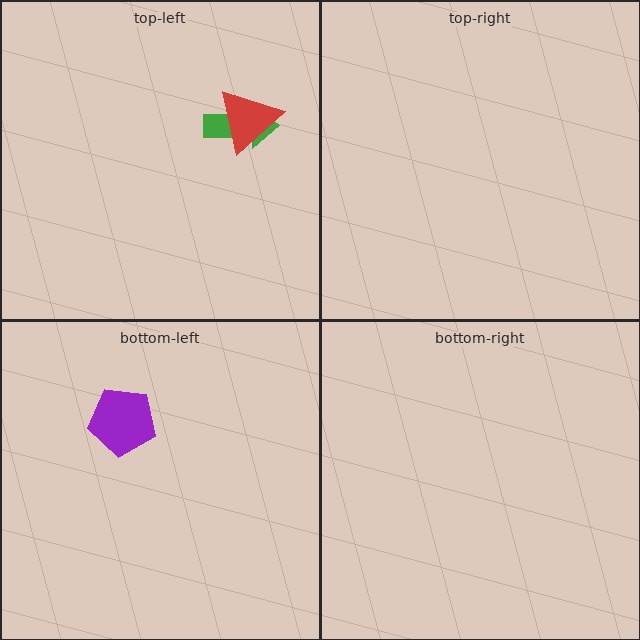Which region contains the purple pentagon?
The bottom-left region.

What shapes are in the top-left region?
The green arrow, the red triangle.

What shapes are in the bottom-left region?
The purple pentagon.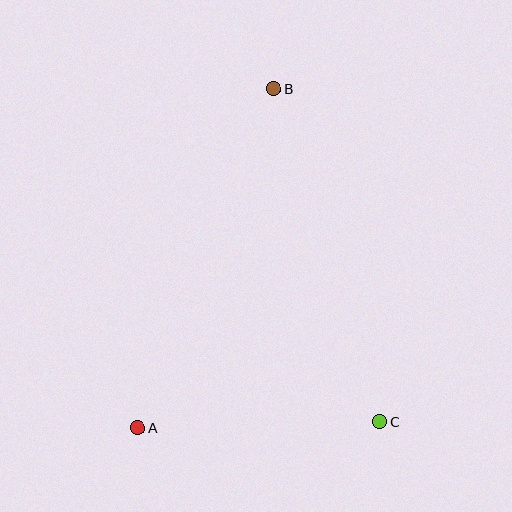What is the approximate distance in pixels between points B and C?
The distance between B and C is approximately 349 pixels.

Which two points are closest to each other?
Points A and C are closest to each other.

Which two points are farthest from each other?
Points A and B are farthest from each other.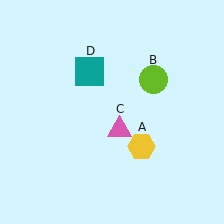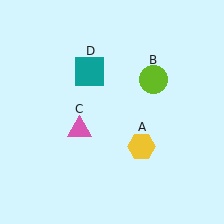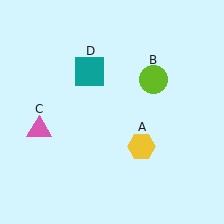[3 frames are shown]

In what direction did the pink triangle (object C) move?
The pink triangle (object C) moved left.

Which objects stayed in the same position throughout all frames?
Yellow hexagon (object A) and lime circle (object B) and teal square (object D) remained stationary.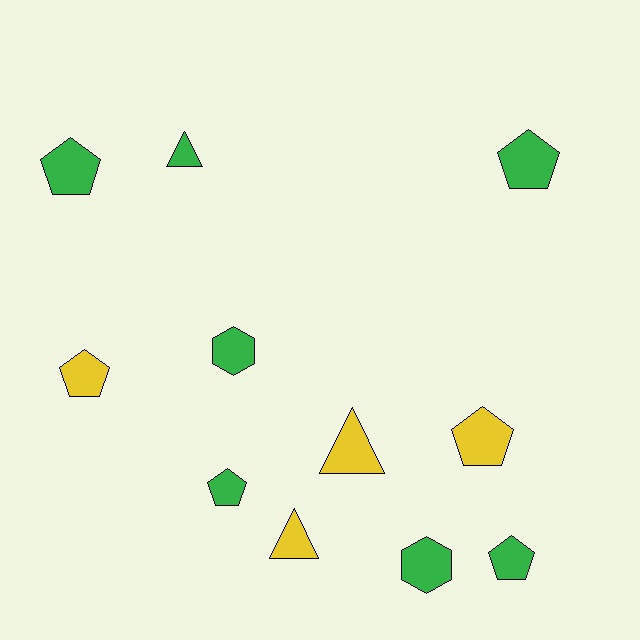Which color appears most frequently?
Green, with 7 objects.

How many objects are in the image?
There are 11 objects.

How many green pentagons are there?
There are 4 green pentagons.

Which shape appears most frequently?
Pentagon, with 6 objects.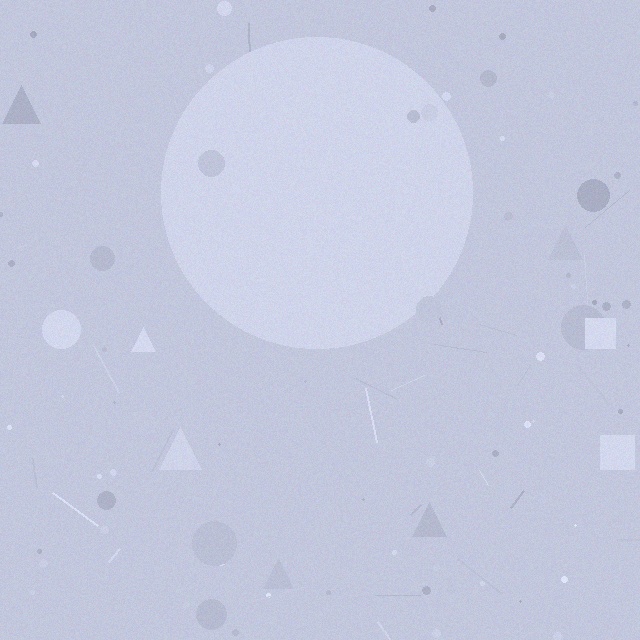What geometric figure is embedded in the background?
A circle is embedded in the background.